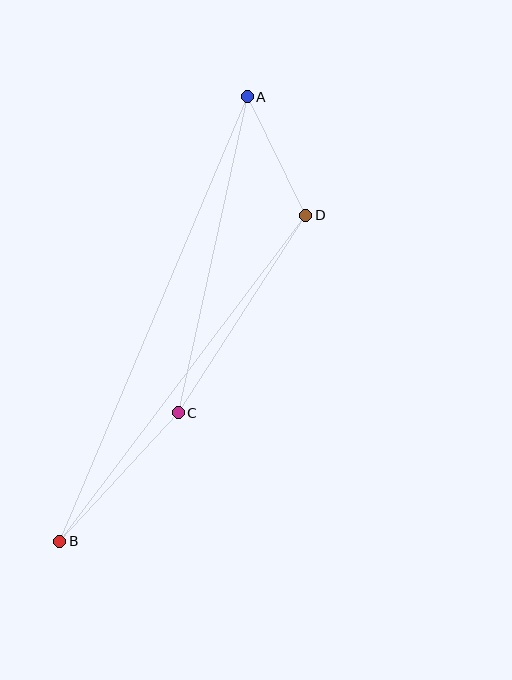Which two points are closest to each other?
Points A and D are closest to each other.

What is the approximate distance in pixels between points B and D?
The distance between B and D is approximately 409 pixels.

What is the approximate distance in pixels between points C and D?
The distance between C and D is approximately 235 pixels.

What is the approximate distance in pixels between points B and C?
The distance between B and C is approximately 175 pixels.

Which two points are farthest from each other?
Points A and B are farthest from each other.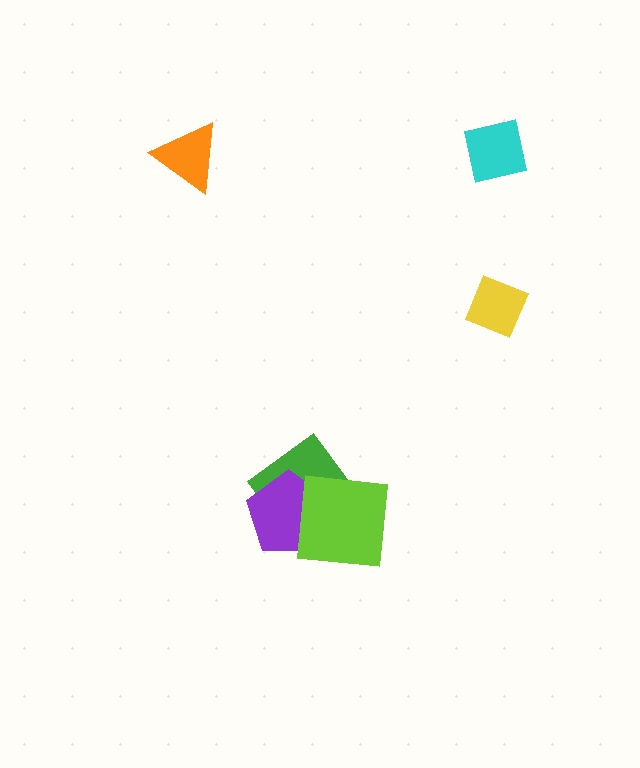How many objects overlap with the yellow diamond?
0 objects overlap with the yellow diamond.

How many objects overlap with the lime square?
2 objects overlap with the lime square.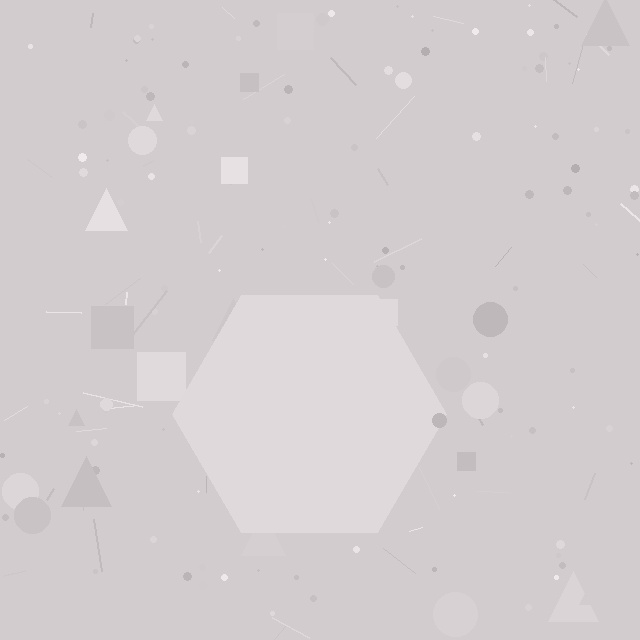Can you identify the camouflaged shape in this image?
The camouflaged shape is a hexagon.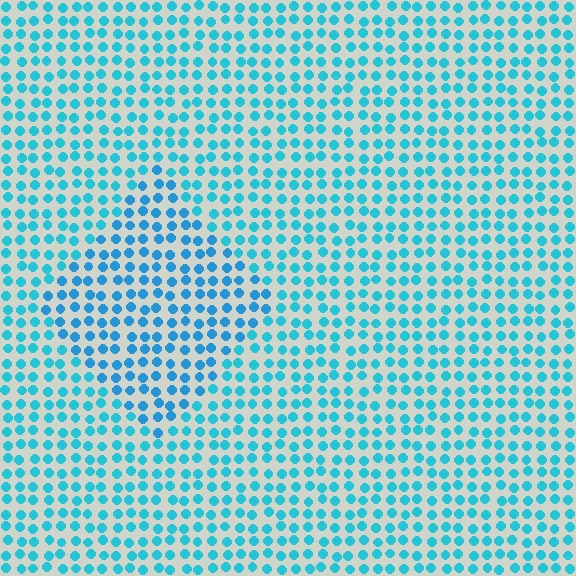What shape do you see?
I see a diamond.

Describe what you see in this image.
The image is filled with small cyan elements in a uniform arrangement. A diamond-shaped region is visible where the elements are tinted to a slightly different hue, forming a subtle color boundary.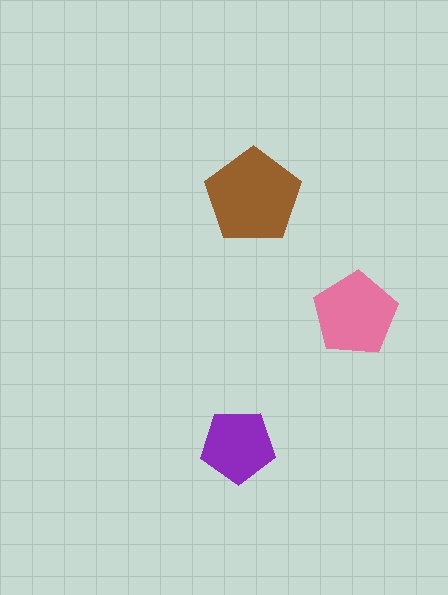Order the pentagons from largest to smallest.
the brown one, the pink one, the purple one.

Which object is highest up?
The brown pentagon is topmost.